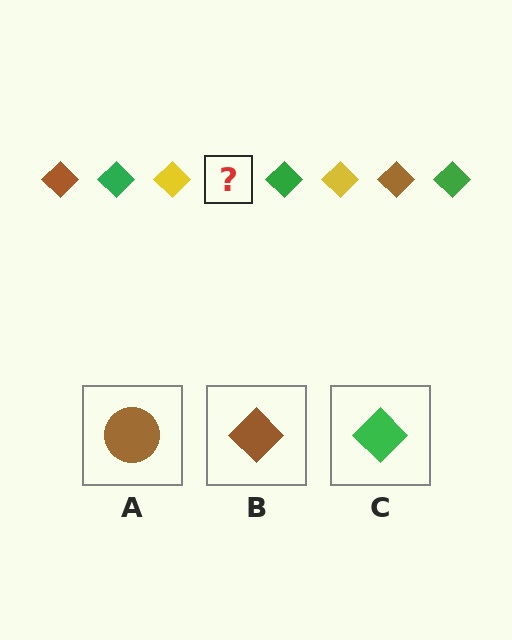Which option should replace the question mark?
Option B.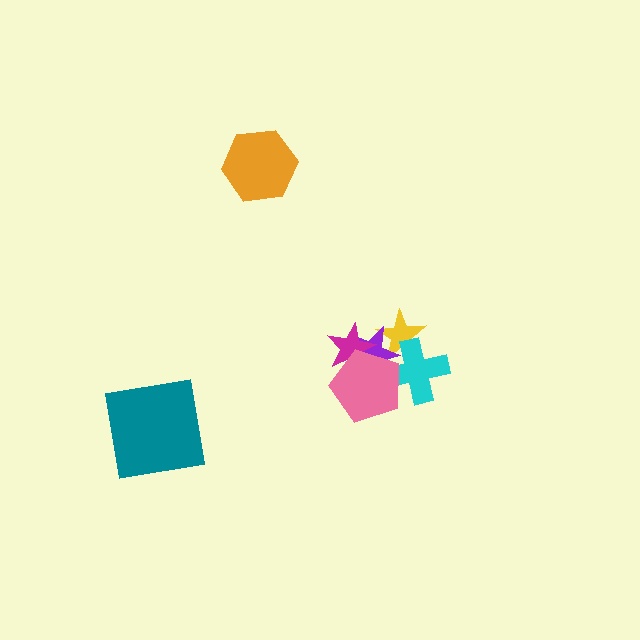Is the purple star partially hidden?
Yes, it is partially covered by another shape.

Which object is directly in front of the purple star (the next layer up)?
The magenta star is directly in front of the purple star.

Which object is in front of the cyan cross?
The pink pentagon is in front of the cyan cross.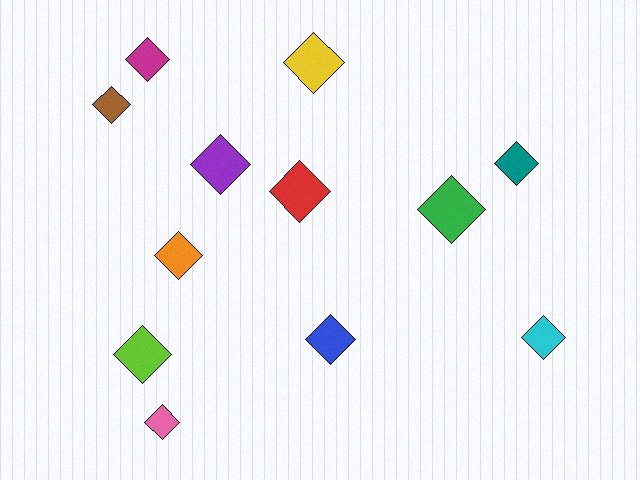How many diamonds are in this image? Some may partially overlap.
There are 12 diamonds.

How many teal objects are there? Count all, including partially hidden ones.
There is 1 teal object.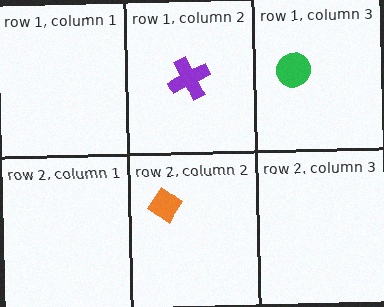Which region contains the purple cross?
The row 1, column 2 region.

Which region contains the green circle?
The row 1, column 3 region.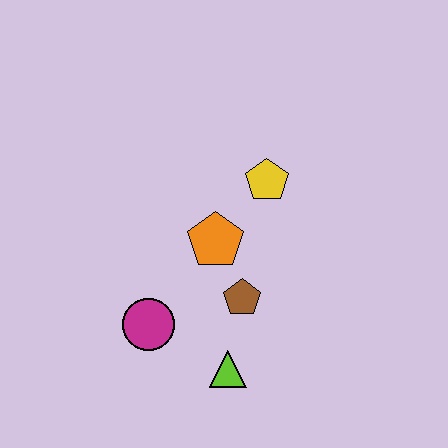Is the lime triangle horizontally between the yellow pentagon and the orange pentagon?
Yes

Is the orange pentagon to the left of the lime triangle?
Yes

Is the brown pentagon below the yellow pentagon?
Yes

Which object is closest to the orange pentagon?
The brown pentagon is closest to the orange pentagon.